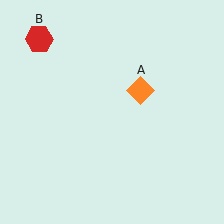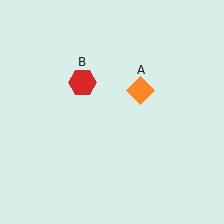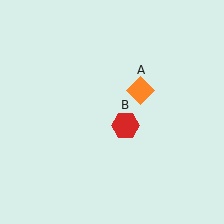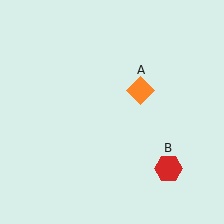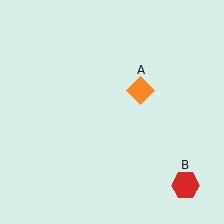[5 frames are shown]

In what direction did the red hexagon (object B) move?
The red hexagon (object B) moved down and to the right.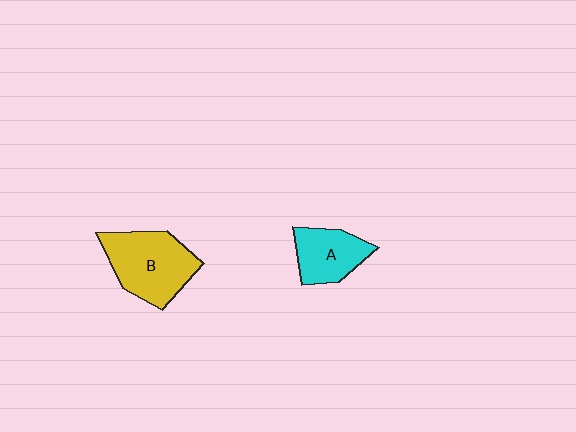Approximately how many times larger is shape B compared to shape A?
Approximately 1.5 times.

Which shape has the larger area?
Shape B (yellow).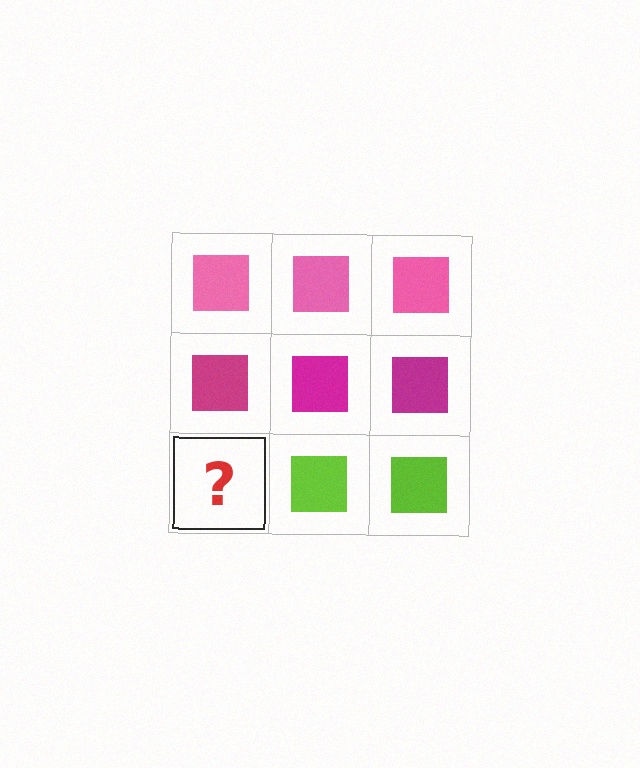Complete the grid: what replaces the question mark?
The question mark should be replaced with a lime square.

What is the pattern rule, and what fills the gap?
The rule is that each row has a consistent color. The gap should be filled with a lime square.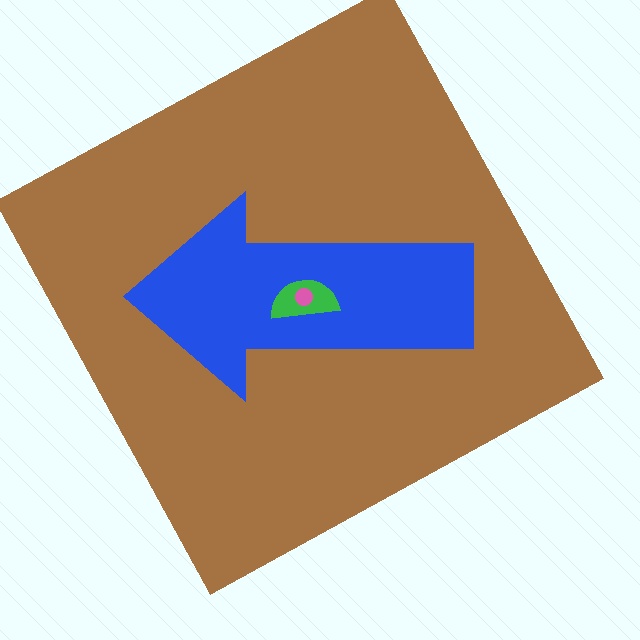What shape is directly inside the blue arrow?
The green semicircle.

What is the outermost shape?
The brown square.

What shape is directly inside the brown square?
The blue arrow.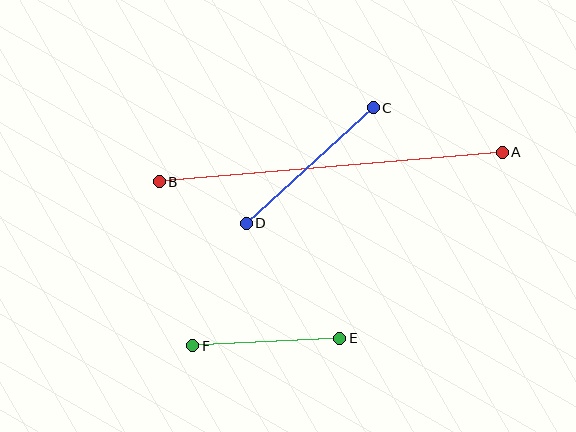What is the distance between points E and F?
The distance is approximately 147 pixels.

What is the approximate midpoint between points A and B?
The midpoint is at approximately (331, 167) pixels.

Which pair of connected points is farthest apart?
Points A and B are farthest apart.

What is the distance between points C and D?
The distance is approximately 171 pixels.